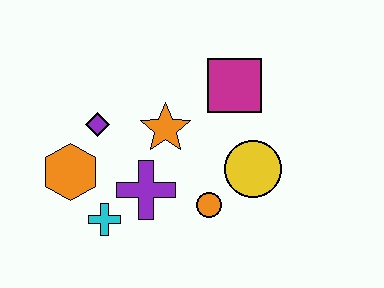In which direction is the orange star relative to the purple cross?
The orange star is above the purple cross.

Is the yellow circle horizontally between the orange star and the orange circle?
No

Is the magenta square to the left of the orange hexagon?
No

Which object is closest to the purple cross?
The cyan cross is closest to the purple cross.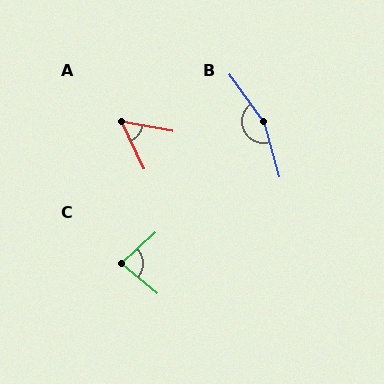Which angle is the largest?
B, at approximately 159 degrees.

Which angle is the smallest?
A, at approximately 54 degrees.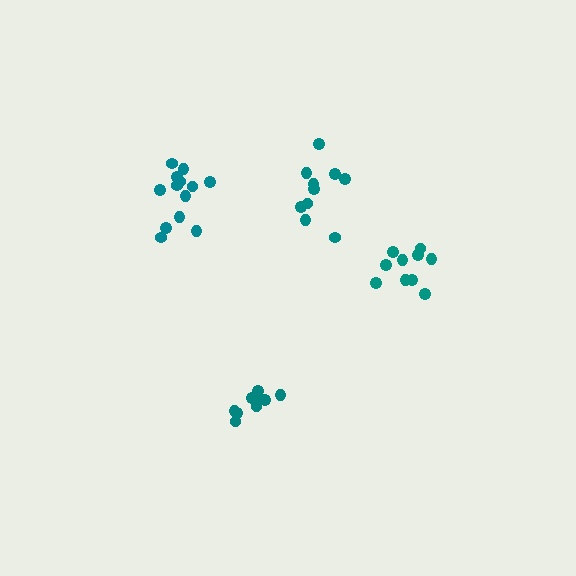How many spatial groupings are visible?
There are 4 spatial groupings.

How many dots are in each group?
Group 1: 10 dots, Group 2: 9 dots, Group 3: 10 dots, Group 4: 13 dots (42 total).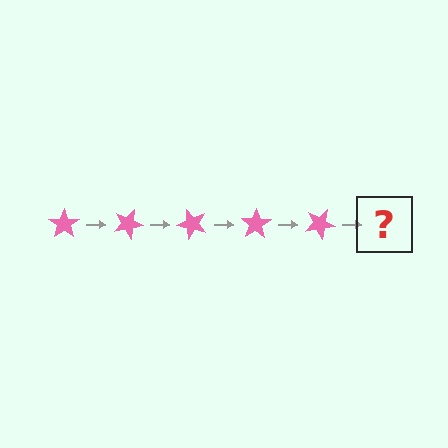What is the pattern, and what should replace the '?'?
The pattern is that the star rotates 25 degrees each step. The '?' should be a pink star rotated 125 degrees.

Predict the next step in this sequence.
The next step is a pink star rotated 125 degrees.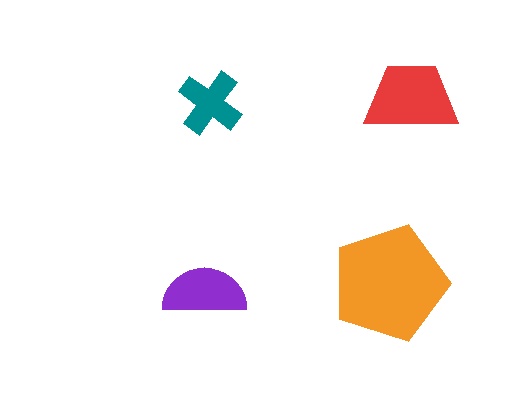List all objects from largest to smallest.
The orange pentagon, the red trapezoid, the purple semicircle, the teal cross.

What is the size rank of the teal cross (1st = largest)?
4th.